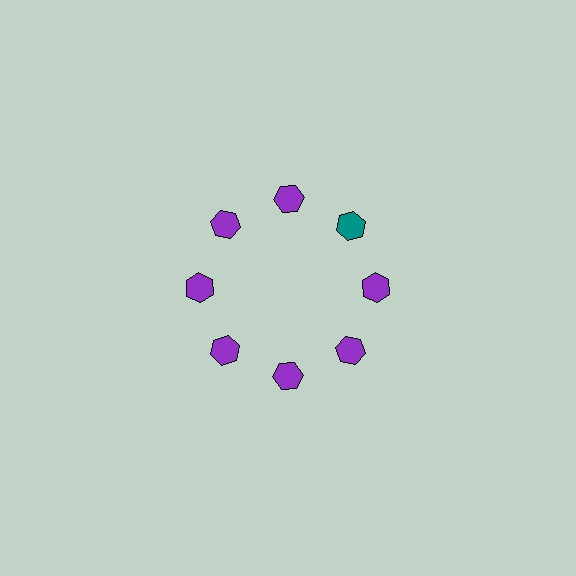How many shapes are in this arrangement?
There are 8 shapes arranged in a ring pattern.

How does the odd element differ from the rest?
It has a different color: teal instead of purple.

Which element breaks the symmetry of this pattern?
The teal hexagon at roughly the 2 o'clock position breaks the symmetry. All other shapes are purple hexagons.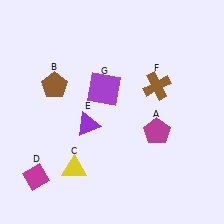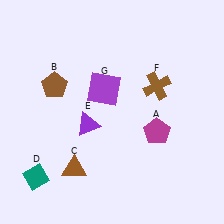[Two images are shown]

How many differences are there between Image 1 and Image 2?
There are 2 differences between the two images.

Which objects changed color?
C changed from yellow to brown. D changed from magenta to teal.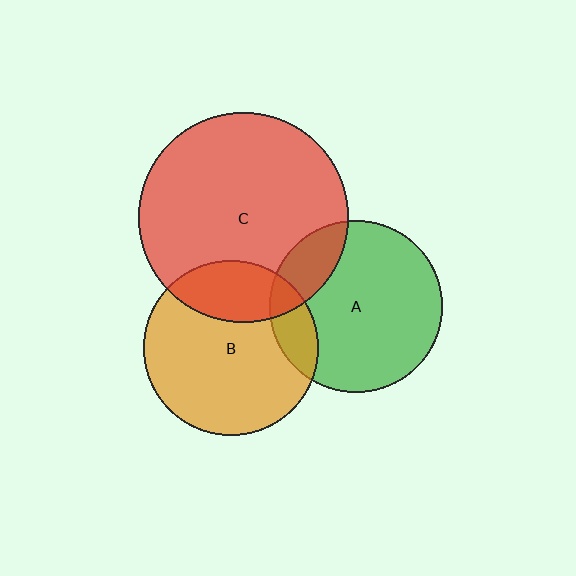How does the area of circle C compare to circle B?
Approximately 1.4 times.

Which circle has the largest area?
Circle C (red).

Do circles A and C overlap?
Yes.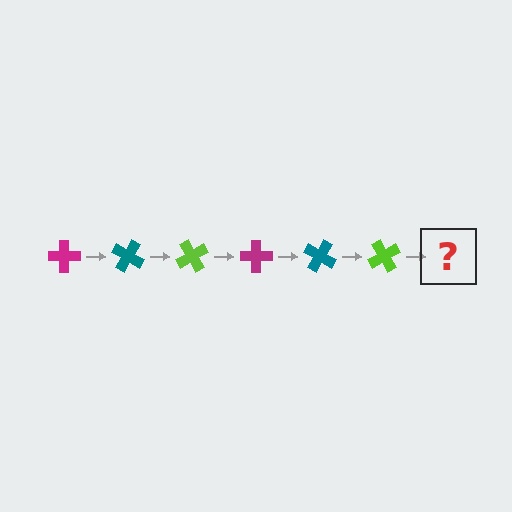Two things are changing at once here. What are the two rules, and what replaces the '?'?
The two rules are that it rotates 30 degrees each step and the color cycles through magenta, teal, and lime. The '?' should be a magenta cross, rotated 180 degrees from the start.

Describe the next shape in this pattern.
It should be a magenta cross, rotated 180 degrees from the start.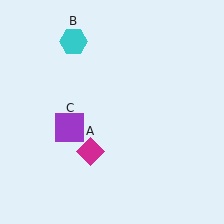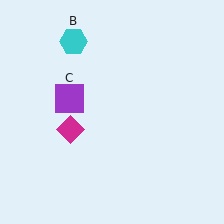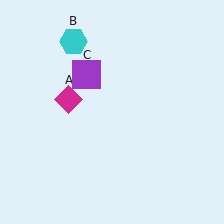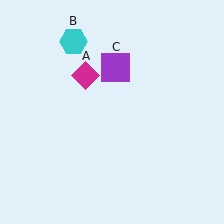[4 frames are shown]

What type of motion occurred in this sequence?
The magenta diamond (object A), purple square (object C) rotated clockwise around the center of the scene.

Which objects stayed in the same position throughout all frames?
Cyan hexagon (object B) remained stationary.